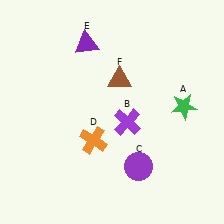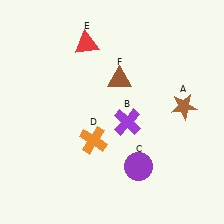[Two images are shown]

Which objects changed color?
A changed from green to brown. E changed from purple to red.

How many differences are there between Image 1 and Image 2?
There are 2 differences between the two images.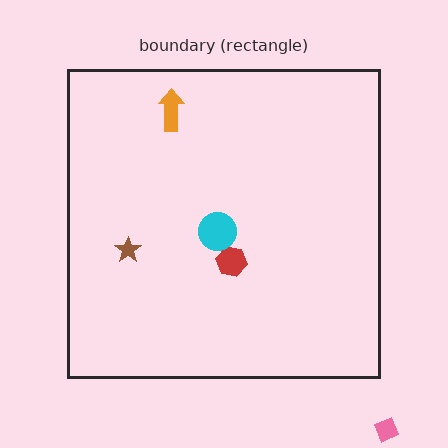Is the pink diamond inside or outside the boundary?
Outside.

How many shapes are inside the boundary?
4 inside, 1 outside.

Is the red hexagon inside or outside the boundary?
Inside.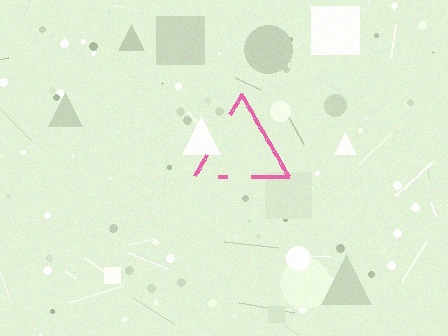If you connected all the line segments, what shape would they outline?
They would outline a triangle.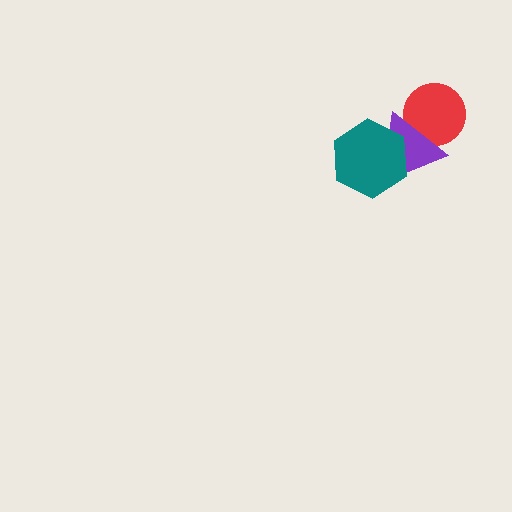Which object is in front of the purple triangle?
The teal hexagon is in front of the purple triangle.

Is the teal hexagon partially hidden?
No, no other shape covers it.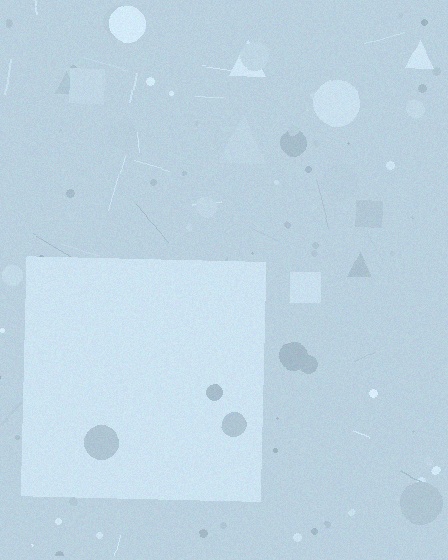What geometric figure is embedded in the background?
A square is embedded in the background.